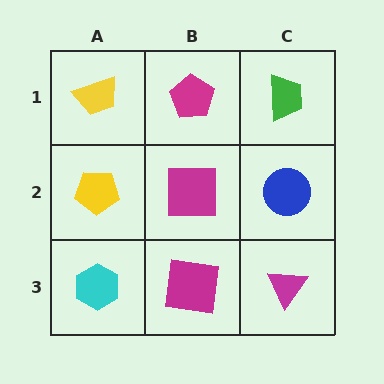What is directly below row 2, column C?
A magenta triangle.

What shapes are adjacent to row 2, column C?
A green trapezoid (row 1, column C), a magenta triangle (row 3, column C), a magenta square (row 2, column B).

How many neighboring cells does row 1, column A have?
2.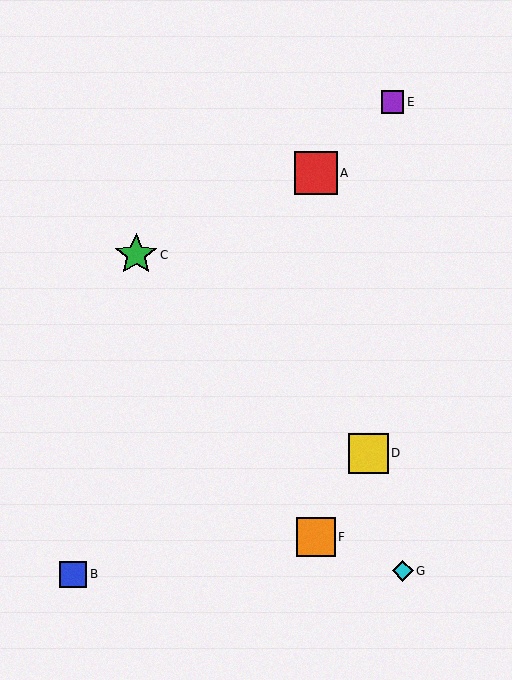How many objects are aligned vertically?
2 objects (A, F) are aligned vertically.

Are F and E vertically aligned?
No, F is at x≈316 and E is at x≈393.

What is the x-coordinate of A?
Object A is at x≈316.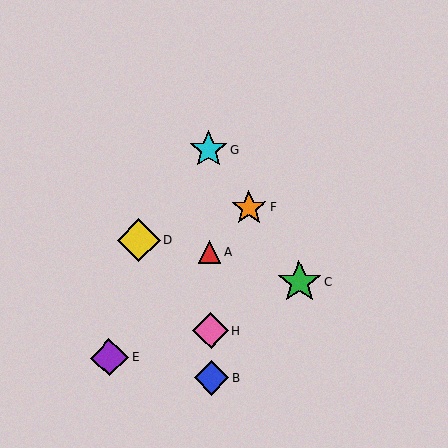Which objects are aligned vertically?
Objects A, B, G, H are aligned vertically.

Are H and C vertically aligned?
No, H is at x≈211 and C is at x≈299.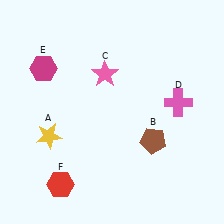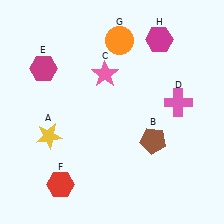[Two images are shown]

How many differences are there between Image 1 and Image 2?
There are 2 differences between the two images.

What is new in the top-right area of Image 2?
An orange circle (G) was added in the top-right area of Image 2.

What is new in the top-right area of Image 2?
A magenta hexagon (H) was added in the top-right area of Image 2.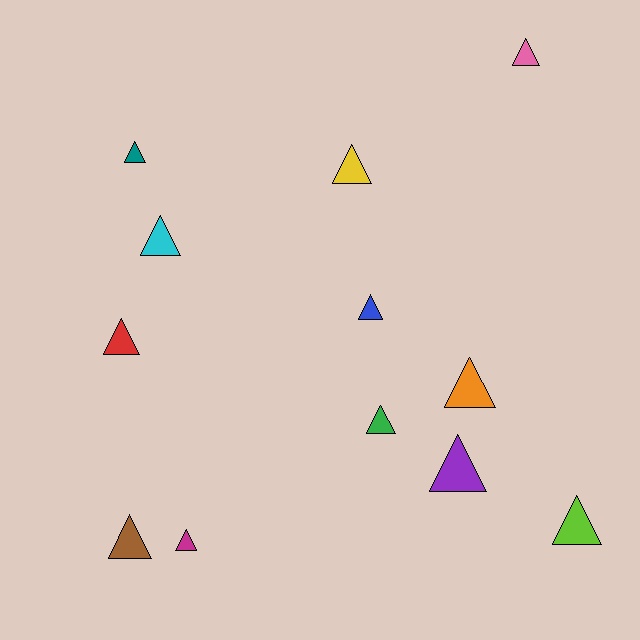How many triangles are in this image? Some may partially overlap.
There are 12 triangles.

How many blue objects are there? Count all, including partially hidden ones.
There is 1 blue object.